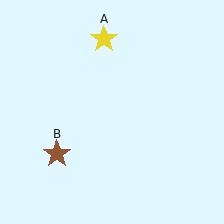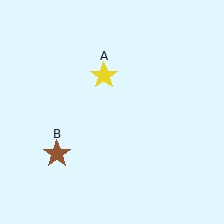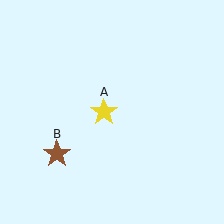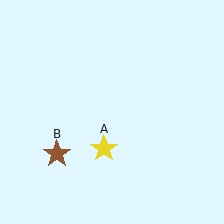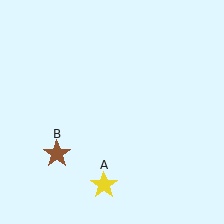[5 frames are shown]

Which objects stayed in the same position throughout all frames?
Brown star (object B) remained stationary.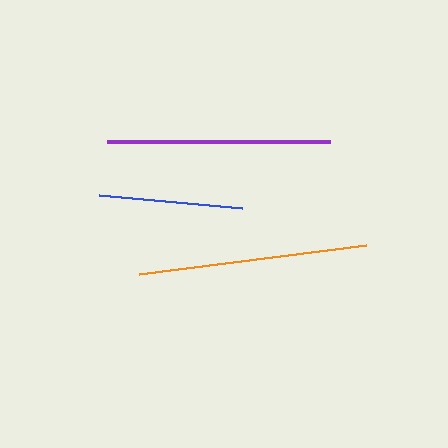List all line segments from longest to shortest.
From longest to shortest: orange, purple, blue.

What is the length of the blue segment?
The blue segment is approximately 143 pixels long.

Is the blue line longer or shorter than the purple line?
The purple line is longer than the blue line.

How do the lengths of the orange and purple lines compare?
The orange and purple lines are approximately the same length.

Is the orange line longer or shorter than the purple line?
The orange line is longer than the purple line.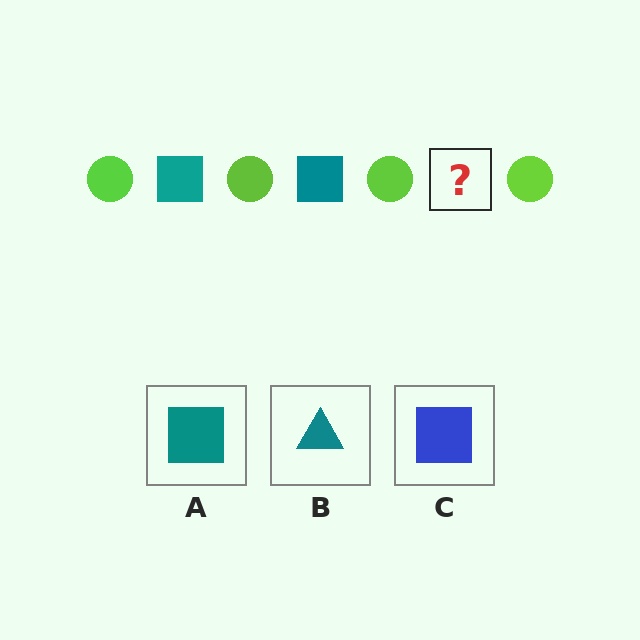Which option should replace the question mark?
Option A.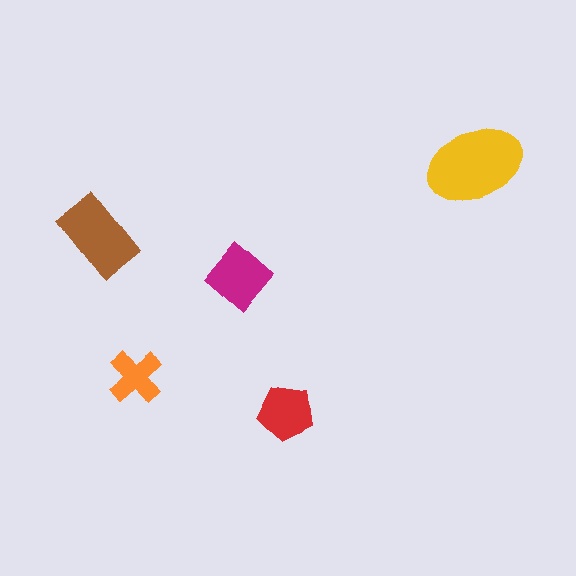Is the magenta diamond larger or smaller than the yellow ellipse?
Smaller.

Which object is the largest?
The yellow ellipse.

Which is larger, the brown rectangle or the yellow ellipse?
The yellow ellipse.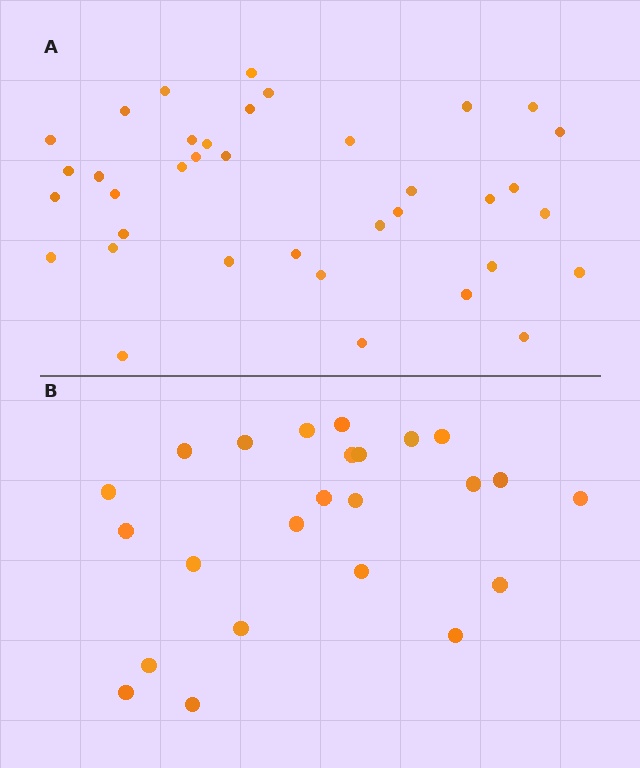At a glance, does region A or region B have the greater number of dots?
Region A (the top region) has more dots.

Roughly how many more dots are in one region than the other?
Region A has approximately 15 more dots than region B.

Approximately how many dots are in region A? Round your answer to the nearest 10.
About 40 dots. (The exact count is 37, which rounds to 40.)